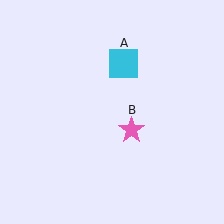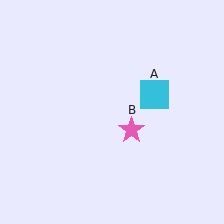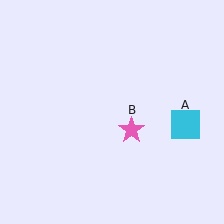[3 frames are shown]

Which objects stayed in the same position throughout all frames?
Pink star (object B) remained stationary.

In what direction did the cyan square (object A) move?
The cyan square (object A) moved down and to the right.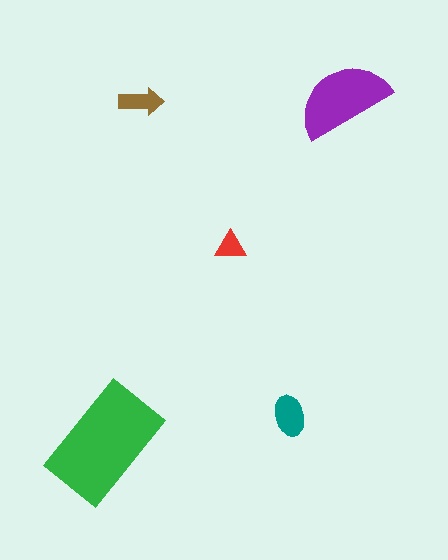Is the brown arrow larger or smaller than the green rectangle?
Smaller.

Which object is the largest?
The green rectangle.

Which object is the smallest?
The red triangle.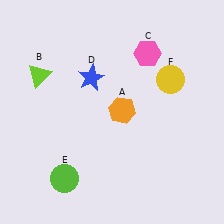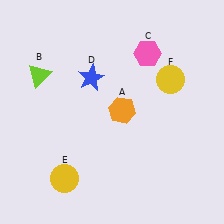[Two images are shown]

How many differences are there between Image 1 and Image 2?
There is 1 difference between the two images.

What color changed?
The circle (E) changed from lime in Image 1 to yellow in Image 2.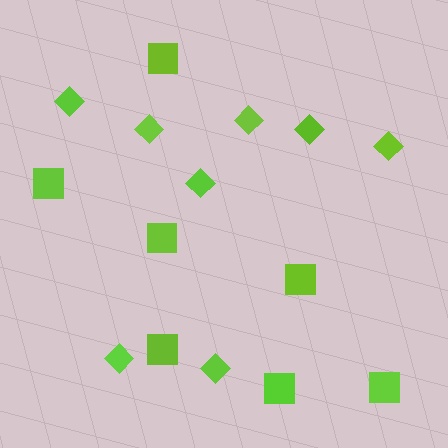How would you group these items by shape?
There are 2 groups: one group of diamonds (8) and one group of squares (7).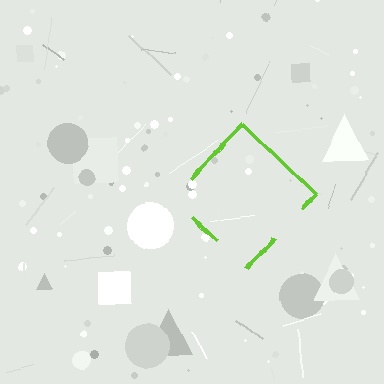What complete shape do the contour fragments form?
The contour fragments form a diamond.